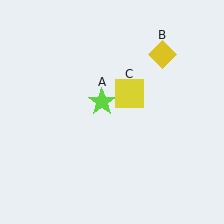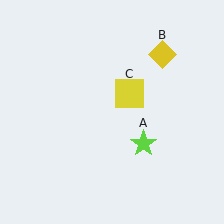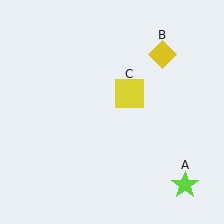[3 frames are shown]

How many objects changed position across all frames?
1 object changed position: lime star (object A).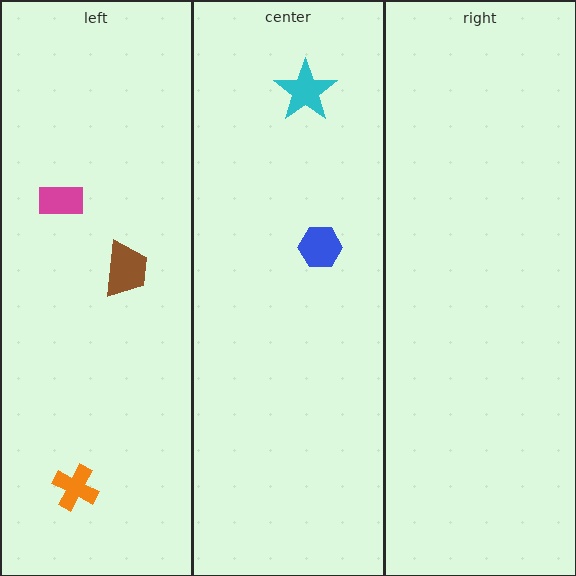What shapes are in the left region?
The brown trapezoid, the orange cross, the magenta rectangle.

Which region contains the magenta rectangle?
The left region.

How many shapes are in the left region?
3.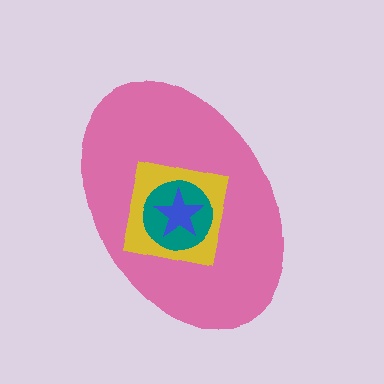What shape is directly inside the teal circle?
The blue star.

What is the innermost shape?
The blue star.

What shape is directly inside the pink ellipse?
The yellow square.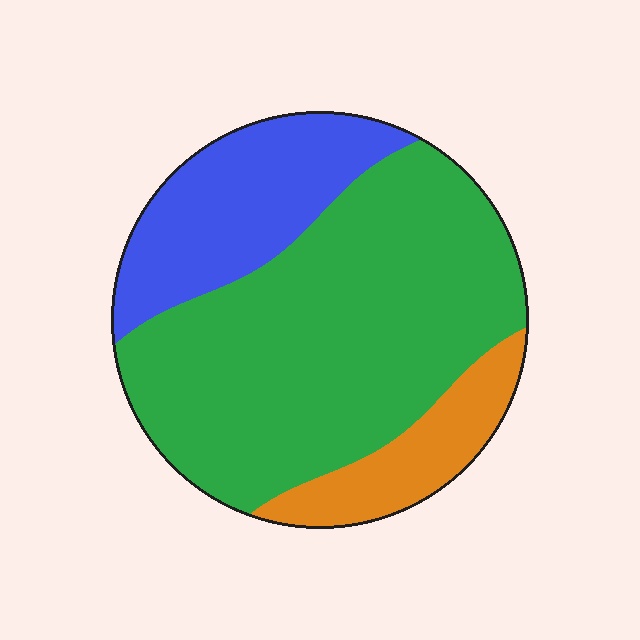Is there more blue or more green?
Green.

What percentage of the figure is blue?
Blue takes up about one quarter (1/4) of the figure.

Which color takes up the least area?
Orange, at roughly 15%.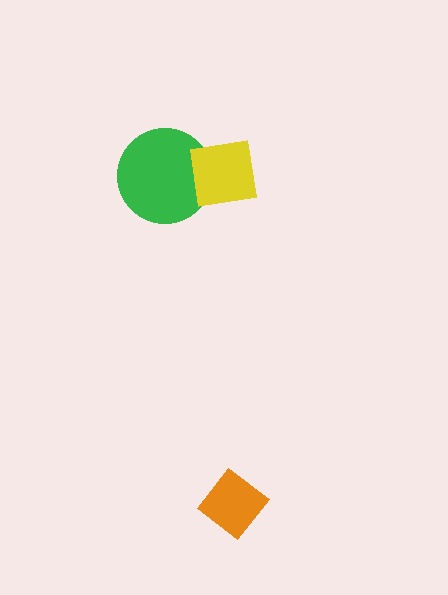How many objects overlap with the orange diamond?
0 objects overlap with the orange diamond.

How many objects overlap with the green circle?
1 object overlaps with the green circle.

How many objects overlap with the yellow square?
1 object overlaps with the yellow square.